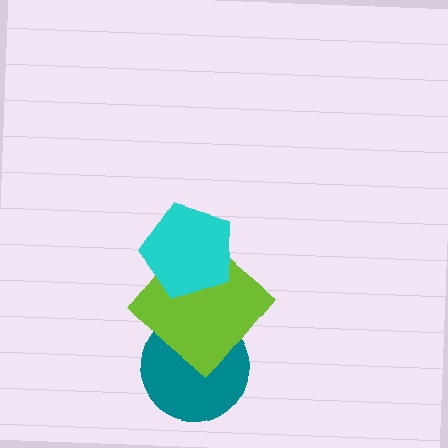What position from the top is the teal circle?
The teal circle is 3rd from the top.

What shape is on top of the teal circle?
The lime diamond is on top of the teal circle.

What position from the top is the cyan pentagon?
The cyan pentagon is 1st from the top.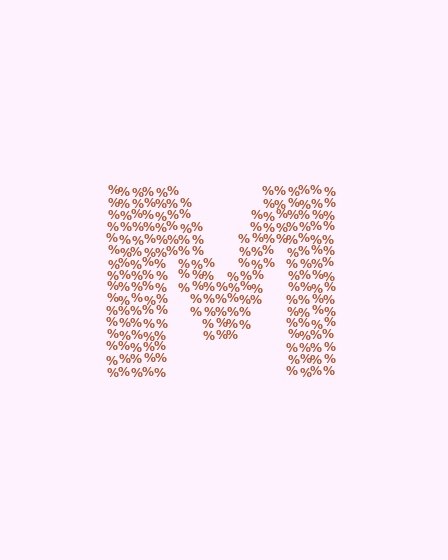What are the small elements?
The small elements are percent signs.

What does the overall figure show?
The overall figure shows the letter M.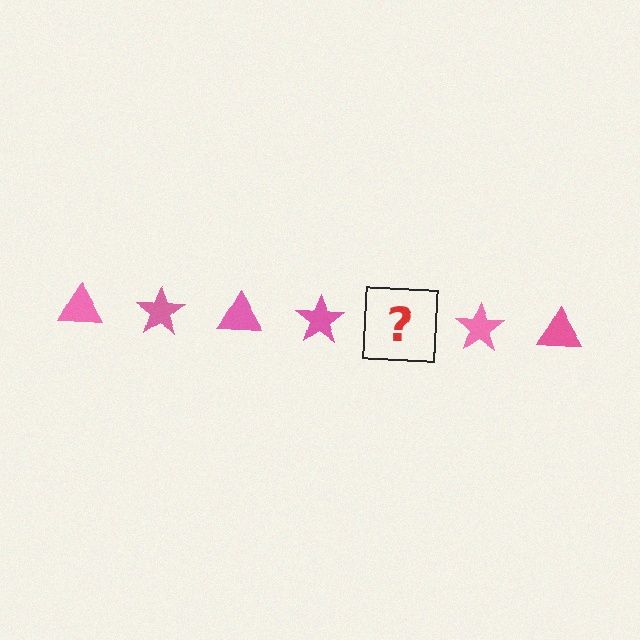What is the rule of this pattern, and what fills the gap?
The rule is that the pattern cycles through triangle, star shapes in pink. The gap should be filled with a pink triangle.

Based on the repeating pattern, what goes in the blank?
The blank should be a pink triangle.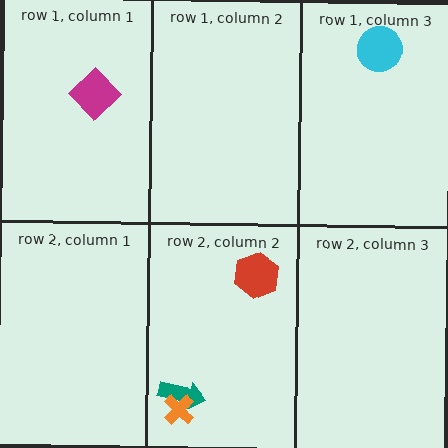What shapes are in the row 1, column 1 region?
The magenta diamond.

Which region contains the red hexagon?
The row 2, column 2 region.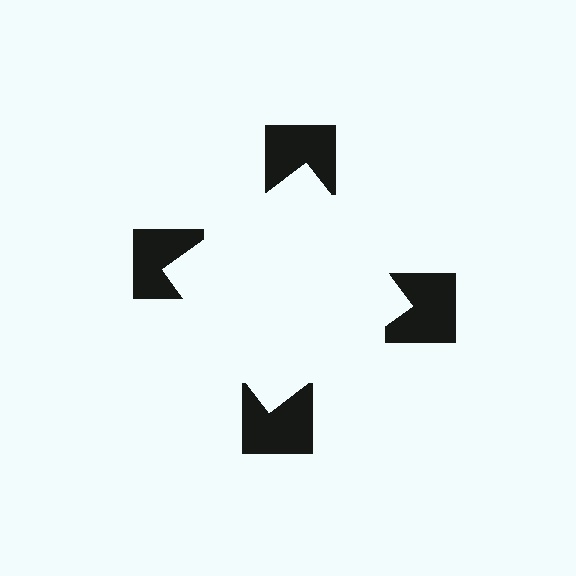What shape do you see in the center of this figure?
An illusory square — its edges are inferred from the aligned wedge cuts in the notched squares, not physically drawn.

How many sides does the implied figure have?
4 sides.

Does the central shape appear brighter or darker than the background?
It typically appears slightly brighter than the background, even though no actual brightness change is drawn.